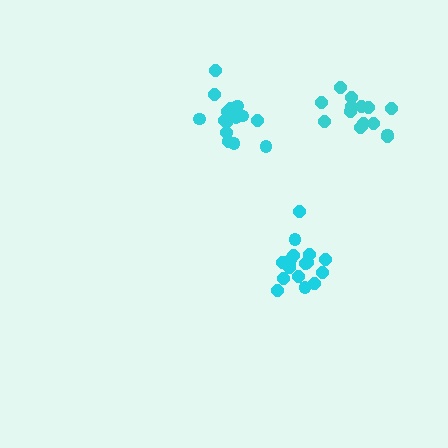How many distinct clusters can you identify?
There are 3 distinct clusters.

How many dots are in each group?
Group 1: 17 dots, Group 2: 15 dots, Group 3: 15 dots (47 total).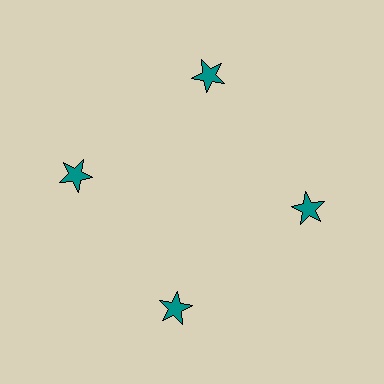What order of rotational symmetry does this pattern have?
This pattern has 4-fold rotational symmetry.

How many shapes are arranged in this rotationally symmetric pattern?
There are 4 shapes, arranged in 4 groups of 1.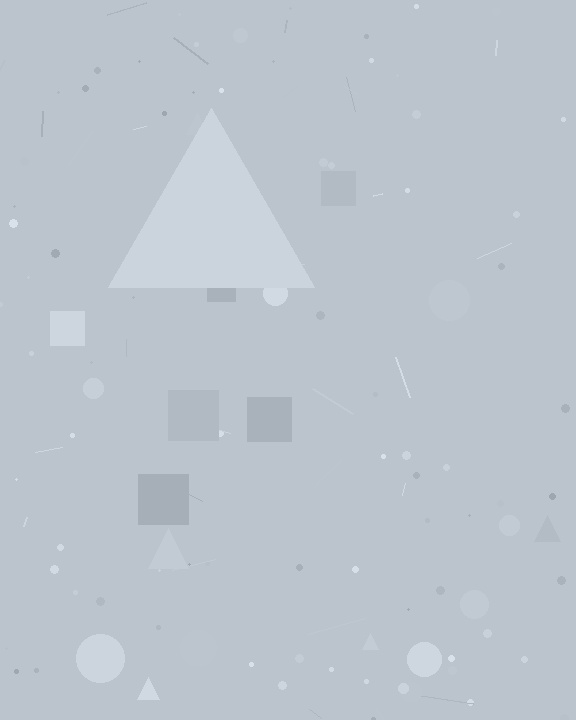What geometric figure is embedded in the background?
A triangle is embedded in the background.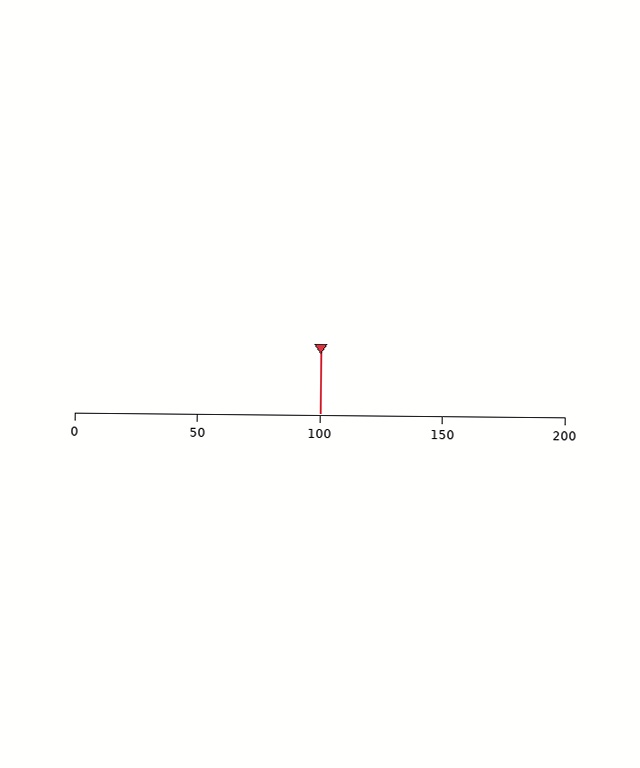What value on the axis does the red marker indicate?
The marker indicates approximately 100.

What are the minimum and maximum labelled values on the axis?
The axis runs from 0 to 200.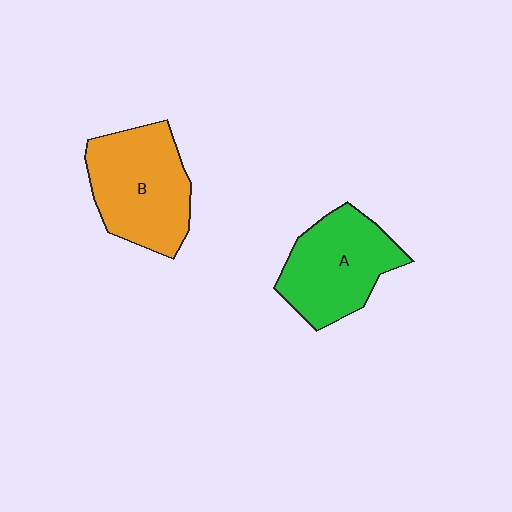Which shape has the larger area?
Shape B (orange).